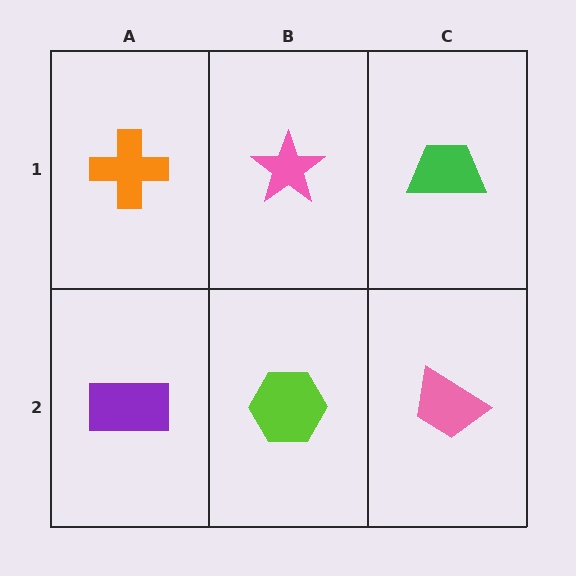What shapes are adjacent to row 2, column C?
A green trapezoid (row 1, column C), a lime hexagon (row 2, column B).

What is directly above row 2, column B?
A pink star.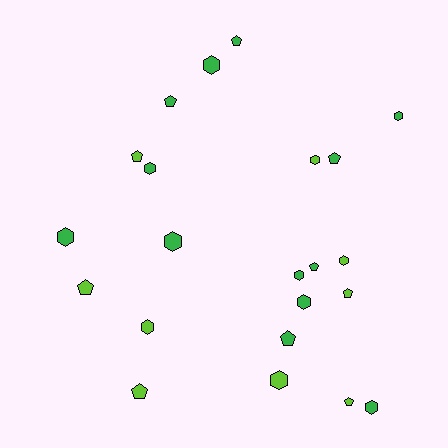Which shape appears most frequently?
Hexagon, with 12 objects.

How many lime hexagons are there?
There are 4 lime hexagons.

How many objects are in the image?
There are 22 objects.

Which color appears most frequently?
Green, with 13 objects.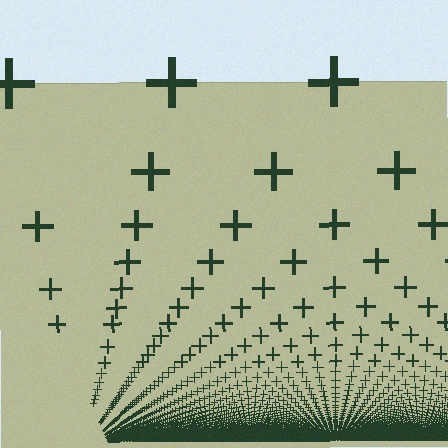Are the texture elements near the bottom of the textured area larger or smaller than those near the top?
Smaller. The gradient is inverted — elements near the bottom are smaller and denser.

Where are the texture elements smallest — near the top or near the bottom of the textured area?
Near the bottom.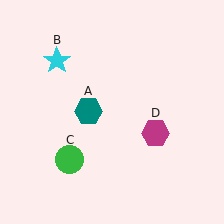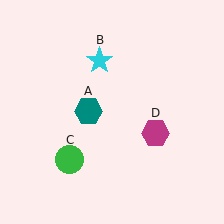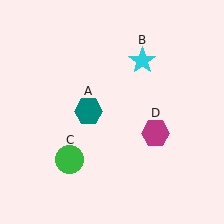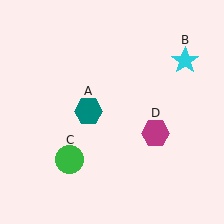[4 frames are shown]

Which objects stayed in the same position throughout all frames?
Teal hexagon (object A) and green circle (object C) and magenta hexagon (object D) remained stationary.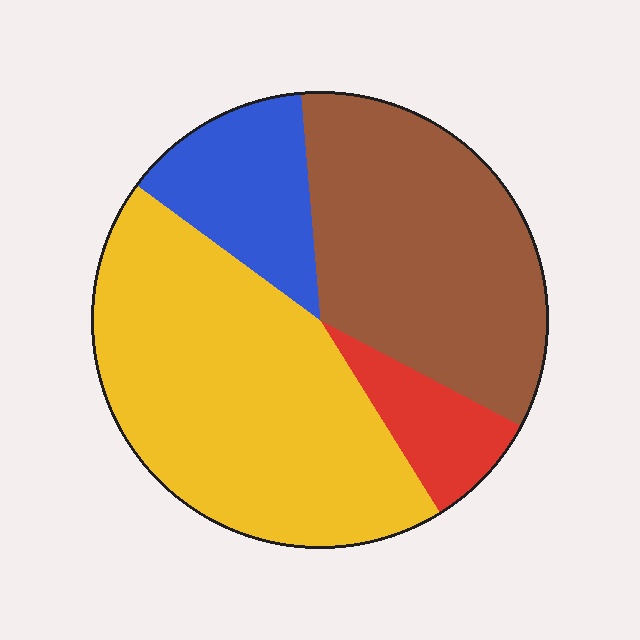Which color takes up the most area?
Yellow, at roughly 45%.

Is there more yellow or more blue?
Yellow.